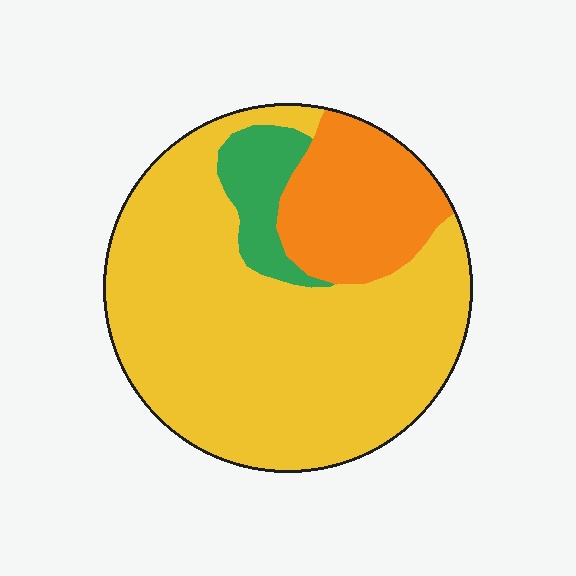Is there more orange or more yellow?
Yellow.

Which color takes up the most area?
Yellow, at roughly 70%.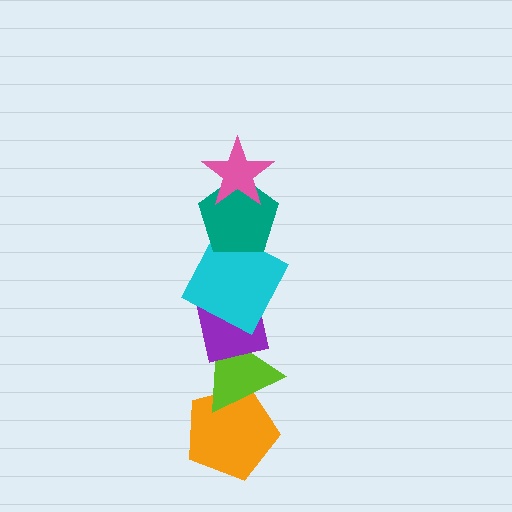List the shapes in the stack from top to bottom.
From top to bottom: the pink star, the teal pentagon, the cyan square, the purple square, the lime triangle, the orange pentagon.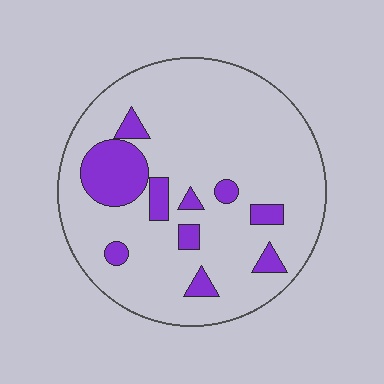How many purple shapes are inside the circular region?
10.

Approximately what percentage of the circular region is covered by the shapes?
Approximately 15%.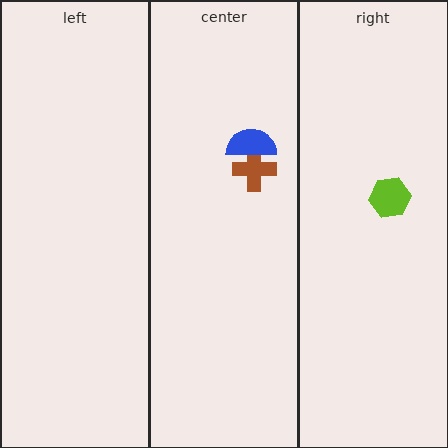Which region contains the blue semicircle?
The center region.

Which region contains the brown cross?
The center region.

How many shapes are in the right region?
1.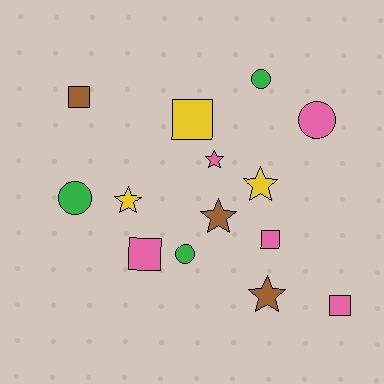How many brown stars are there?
There are 2 brown stars.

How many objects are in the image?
There are 14 objects.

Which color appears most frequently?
Pink, with 5 objects.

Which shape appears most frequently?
Star, with 5 objects.